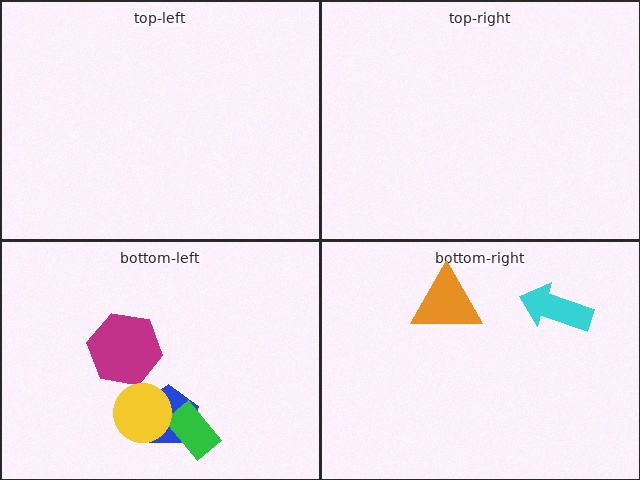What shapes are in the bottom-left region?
The blue pentagon, the magenta hexagon, the green rectangle, the yellow circle.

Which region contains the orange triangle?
The bottom-right region.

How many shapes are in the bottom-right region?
2.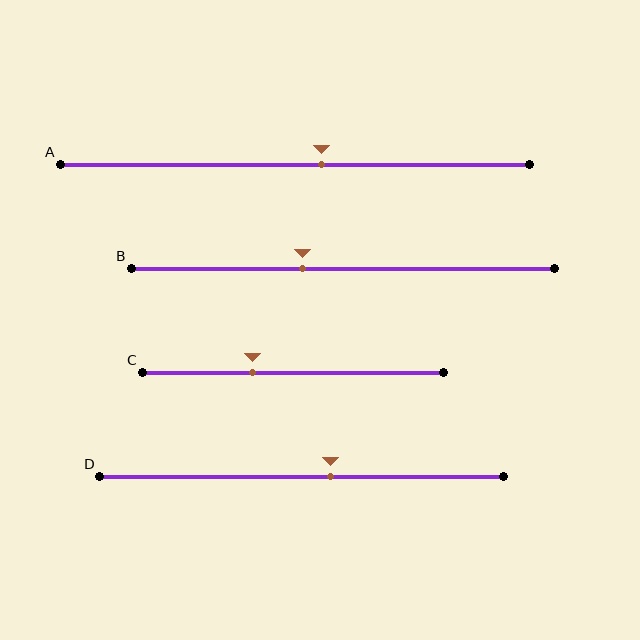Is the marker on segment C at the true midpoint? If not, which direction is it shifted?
No, the marker on segment C is shifted to the left by about 13% of the segment length.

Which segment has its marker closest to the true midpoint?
Segment A has its marker closest to the true midpoint.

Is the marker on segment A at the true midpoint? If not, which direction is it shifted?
No, the marker on segment A is shifted to the right by about 6% of the segment length.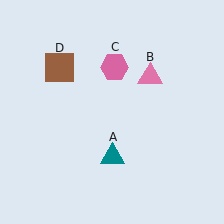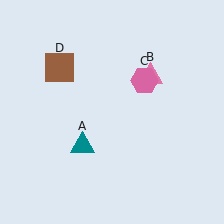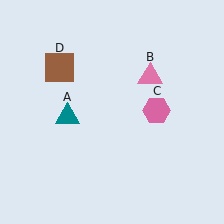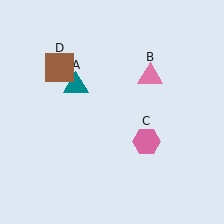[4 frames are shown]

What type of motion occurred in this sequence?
The teal triangle (object A), pink hexagon (object C) rotated clockwise around the center of the scene.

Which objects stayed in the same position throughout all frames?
Pink triangle (object B) and brown square (object D) remained stationary.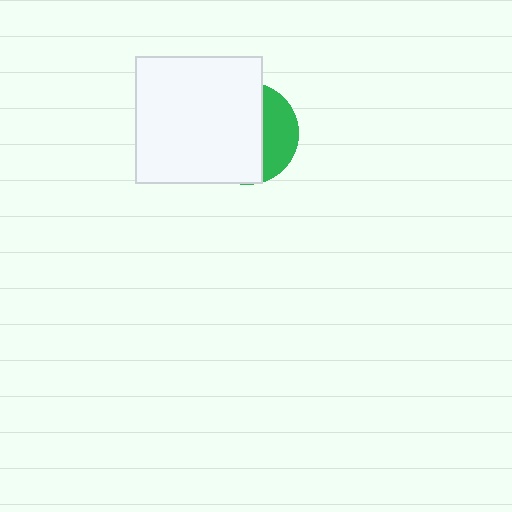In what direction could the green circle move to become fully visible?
The green circle could move right. That would shift it out from behind the white square entirely.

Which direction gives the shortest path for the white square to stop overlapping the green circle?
Moving left gives the shortest separation.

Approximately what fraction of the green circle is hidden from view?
Roughly 70% of the green circle is hidden behind the white square.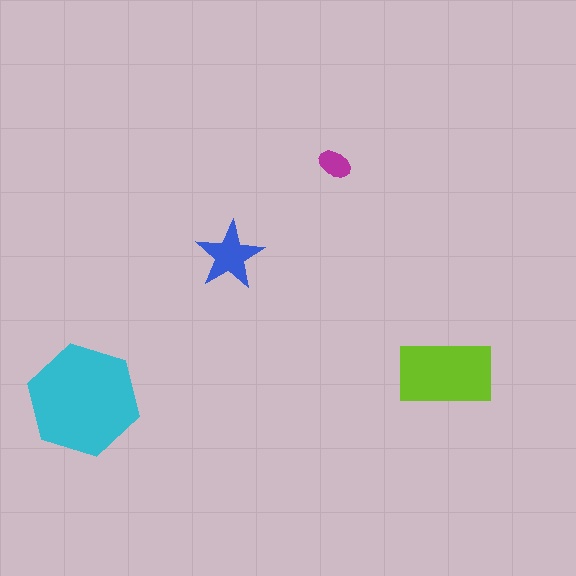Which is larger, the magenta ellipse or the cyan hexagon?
The cyan hexagon.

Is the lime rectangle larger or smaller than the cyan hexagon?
Smaller.